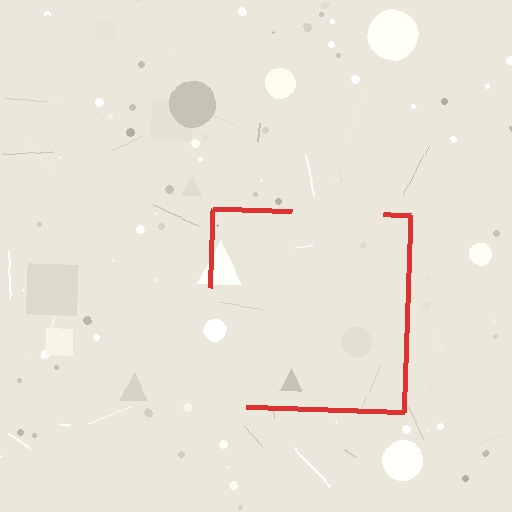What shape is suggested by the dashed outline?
The dashed outline suggests a square.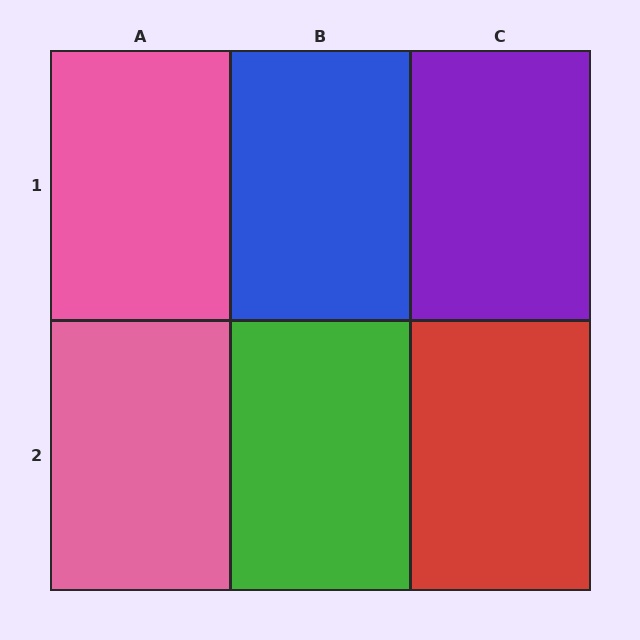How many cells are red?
1 cell is red.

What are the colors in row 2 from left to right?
Pink, green, red.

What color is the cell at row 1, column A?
Pink.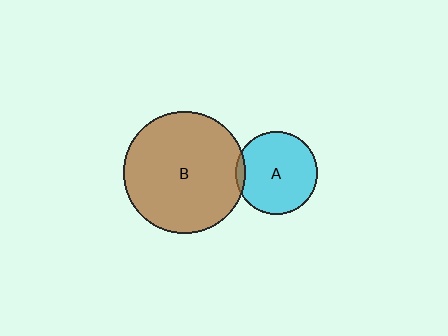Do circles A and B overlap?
Yes.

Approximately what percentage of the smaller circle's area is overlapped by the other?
Approximately 5%.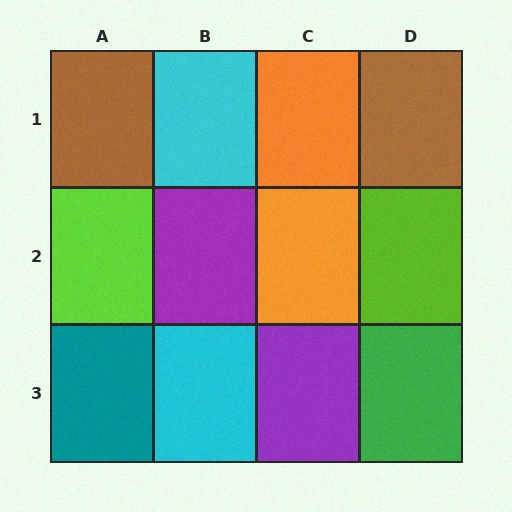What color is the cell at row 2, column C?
Orange.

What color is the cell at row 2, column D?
Lime.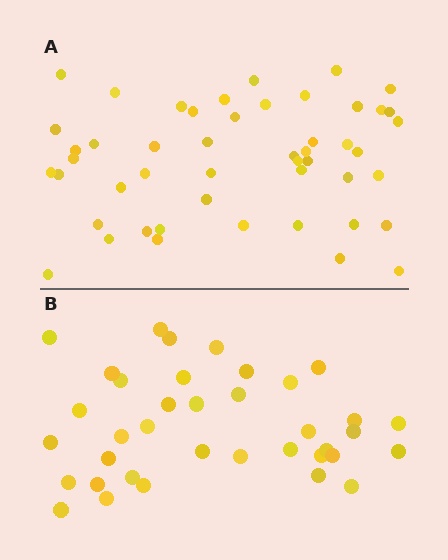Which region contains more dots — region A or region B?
Region A (the top region) has more dots.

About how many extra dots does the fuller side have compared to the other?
Region A has roughly 12 or so more dots than region B.